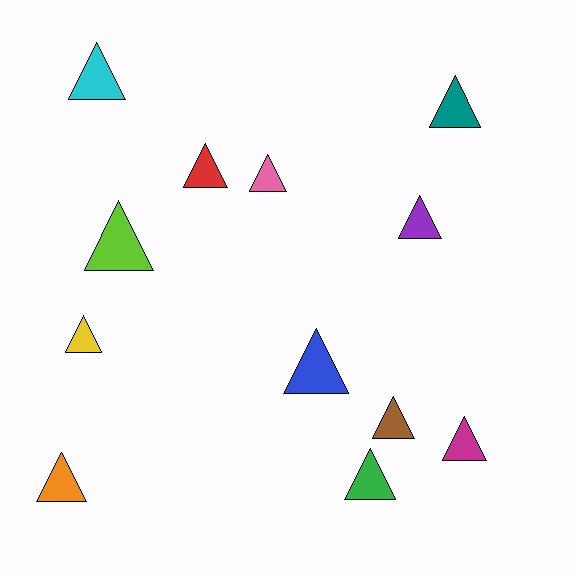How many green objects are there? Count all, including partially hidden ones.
There is 1 green object.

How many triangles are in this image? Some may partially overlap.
There are 12 triangles.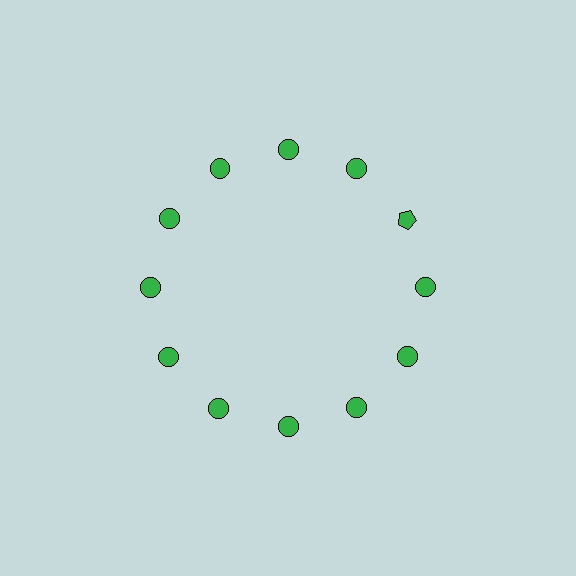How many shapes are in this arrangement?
There are 12 shapes arranged in a ring pattern.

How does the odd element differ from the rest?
It has a different shape: pentagon instead of circle.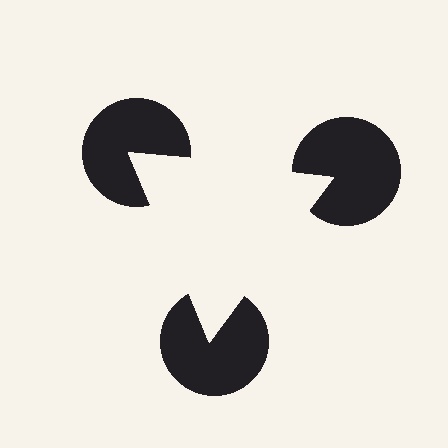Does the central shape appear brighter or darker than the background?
It typically appears slightly brighter than the background, even though no actual brightness change is drawn.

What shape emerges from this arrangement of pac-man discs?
An illusory triangle — its edges are inferred from the aligned wedge cuts in the pac-man discs, not physically drawn.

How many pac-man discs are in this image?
There are 3 — one at each vertex of the illusory triangle.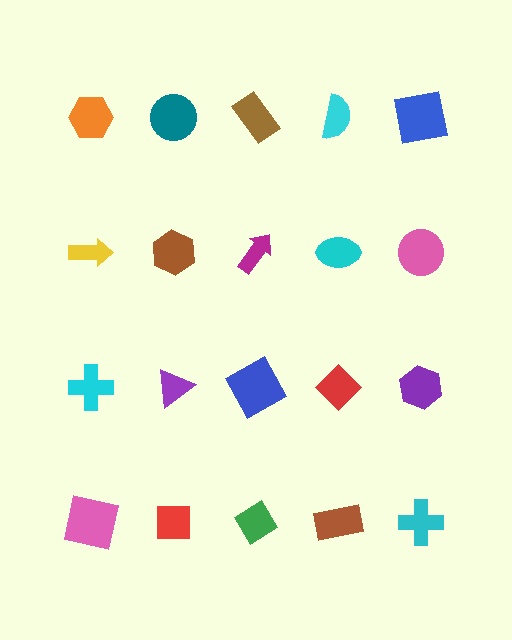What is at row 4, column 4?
A brown rectangle.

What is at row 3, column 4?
A red diamond.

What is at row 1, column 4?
A cyan semicircle.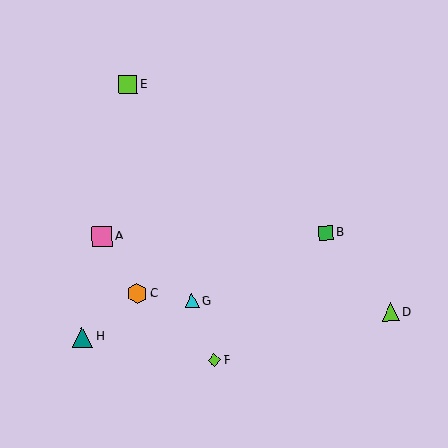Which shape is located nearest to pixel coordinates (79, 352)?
The teal triangle (labeled H) at (83, 337) is nearest to that location.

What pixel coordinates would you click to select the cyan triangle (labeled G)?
Click at (192, 301) to select the cyan triangle G.